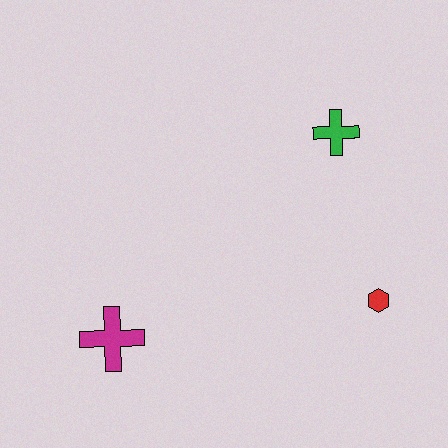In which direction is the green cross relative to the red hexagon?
The green cross is above the red hexagon.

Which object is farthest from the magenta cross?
The green cross is farthest from the magenta cross.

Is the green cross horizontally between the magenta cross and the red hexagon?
Yes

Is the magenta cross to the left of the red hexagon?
Yes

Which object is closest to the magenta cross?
The red hexagon is closest to the magenta cross.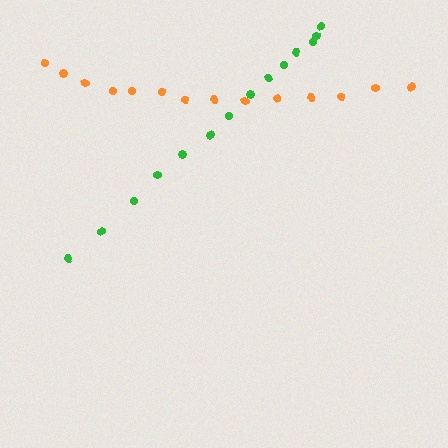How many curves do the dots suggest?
There are 2 distinct paths.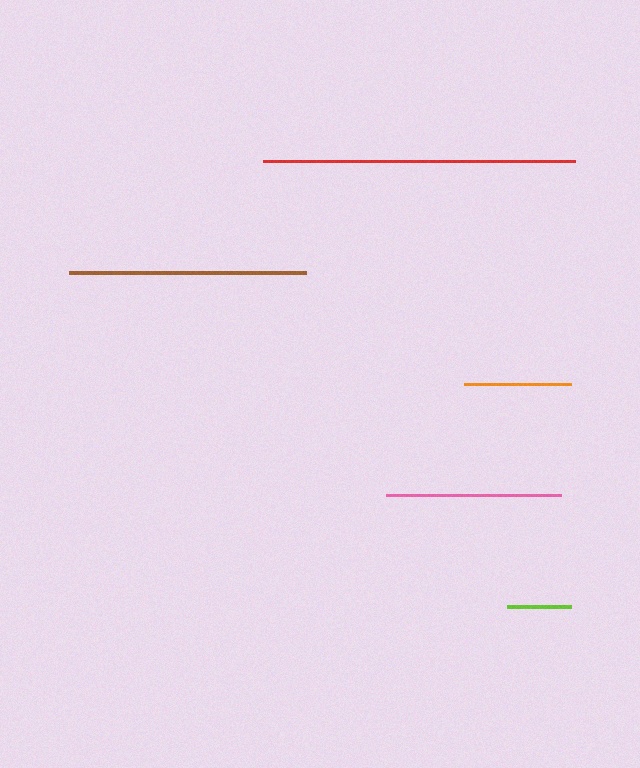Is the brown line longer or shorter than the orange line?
The brown line is longer than the orange line.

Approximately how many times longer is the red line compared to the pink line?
The red line is approximately 1.8 times the length of the pink line.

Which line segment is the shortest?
The lime line is the shortest at approximately 64 pixels.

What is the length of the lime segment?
The lime segment is approximately 64 pixels long.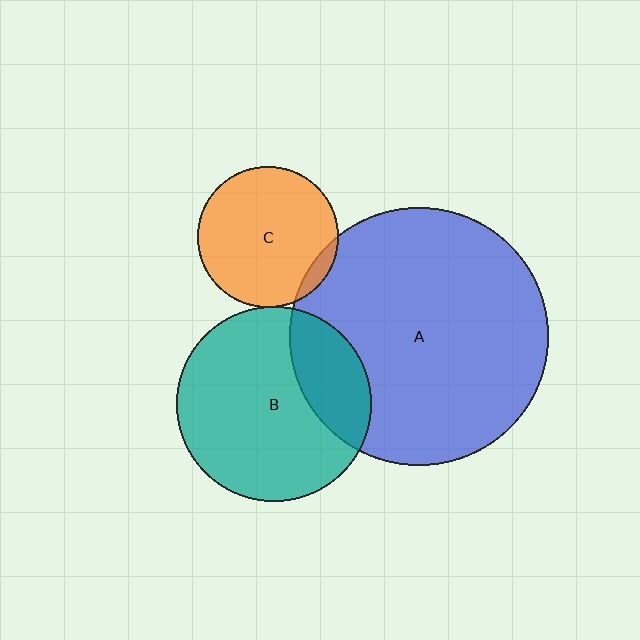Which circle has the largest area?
Circle A (blue).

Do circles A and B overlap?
Yes.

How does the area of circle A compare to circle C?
Approximately 3.3 times.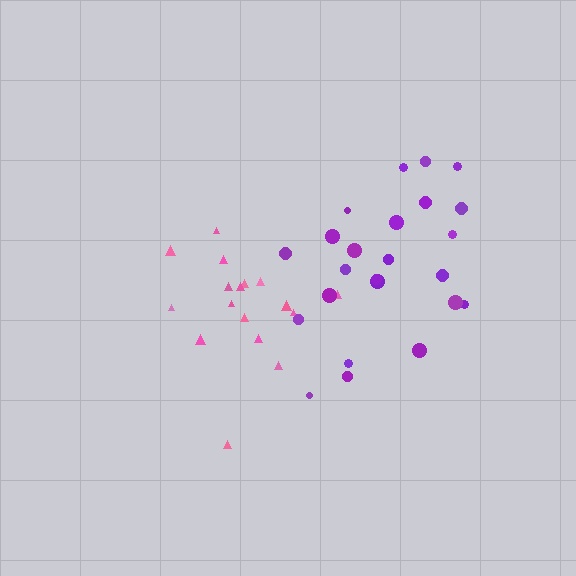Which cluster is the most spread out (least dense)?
Purple.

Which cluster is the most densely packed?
Pink.